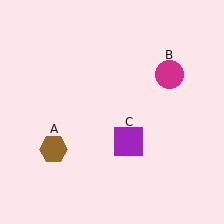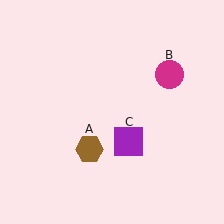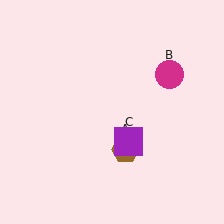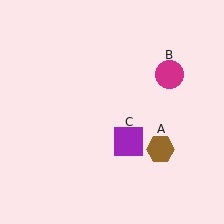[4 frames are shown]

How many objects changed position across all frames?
1 object changed position: brown hexagon (object A).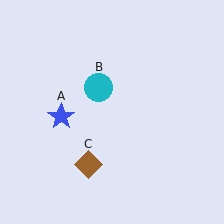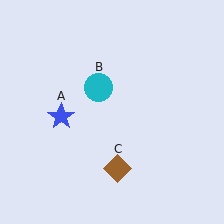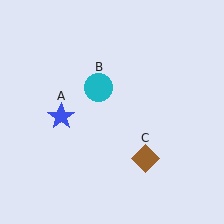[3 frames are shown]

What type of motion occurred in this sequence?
The brown diamond (object C) rotated counterclockwise around the center of the scene.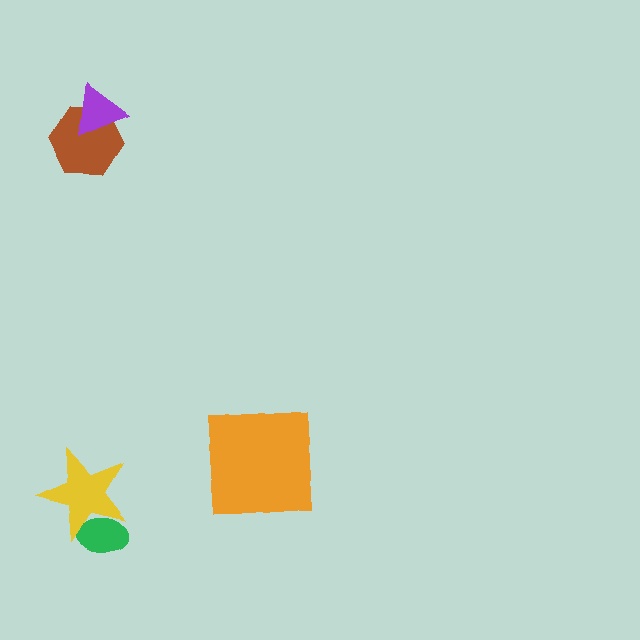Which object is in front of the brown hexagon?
The purple triangle is in front of the brown hexagon.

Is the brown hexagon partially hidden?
Yes, it is partially covered by another shape.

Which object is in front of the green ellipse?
The yellow star is in front of the green ellipse.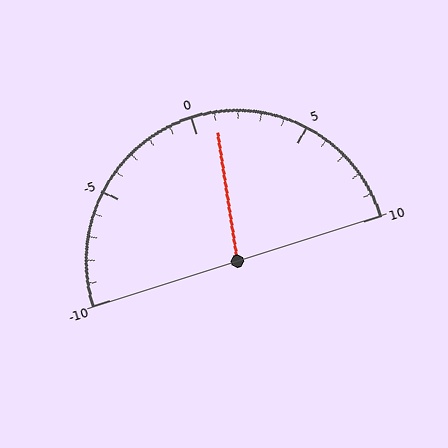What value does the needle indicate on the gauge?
The needle indicates approximately 1.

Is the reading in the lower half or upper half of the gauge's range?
The reading is in the upper half of the range (-10 to 10).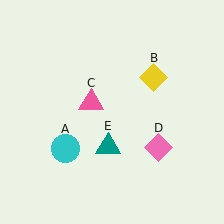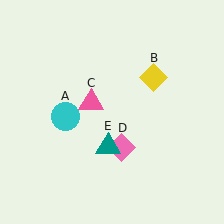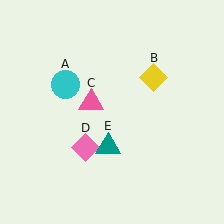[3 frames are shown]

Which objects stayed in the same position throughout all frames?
Yellow diamond (object B) and pink triangle (object C) and teal triangle (object E) remained stationary.